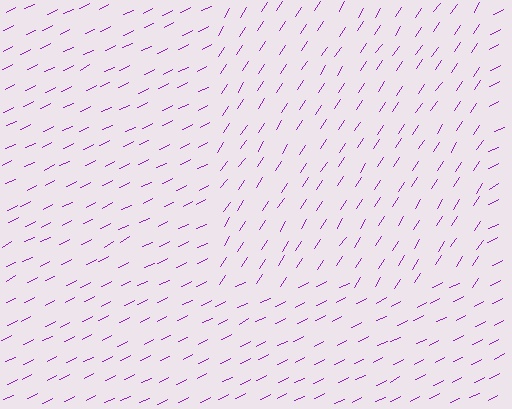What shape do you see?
I see a rectangle.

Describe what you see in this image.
The image is filled with small purple line segments. A rectangle region in the image has lines oriented differently from the surrounding lines, creating a visible texture boundary.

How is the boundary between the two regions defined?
The boundary is defined purely by a change in line orientation (approximately 31 degrees difference). All lines are the same color and thickness.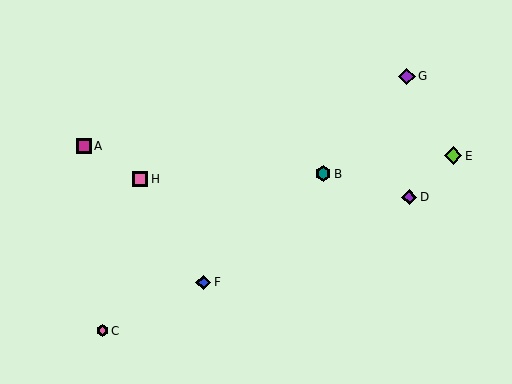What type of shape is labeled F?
Shape F is a blue diamond.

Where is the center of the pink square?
The center of the pink square is at (140, 179).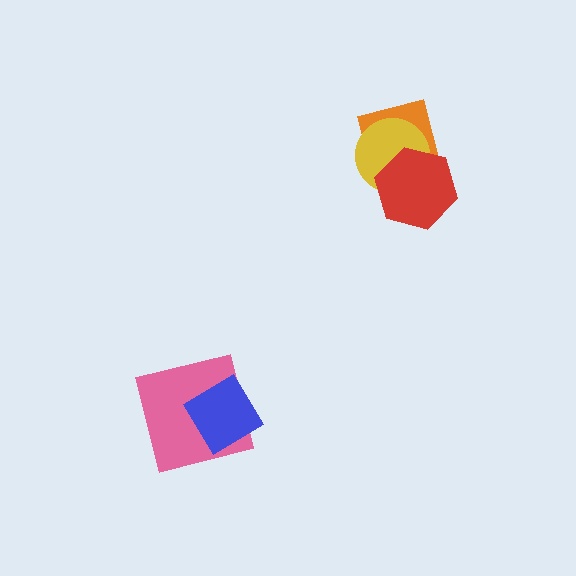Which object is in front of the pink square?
The blue diamond is in front of the pink square.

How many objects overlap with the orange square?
2 objects overlap with the orange square.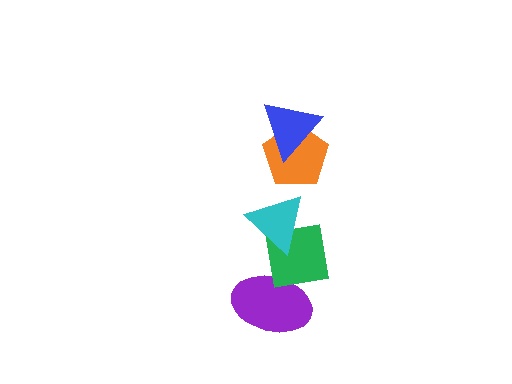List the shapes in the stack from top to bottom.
From top to bottom: the blue triangle, the orange pentagon, the cyan triangle, the green square, the purple ellipse.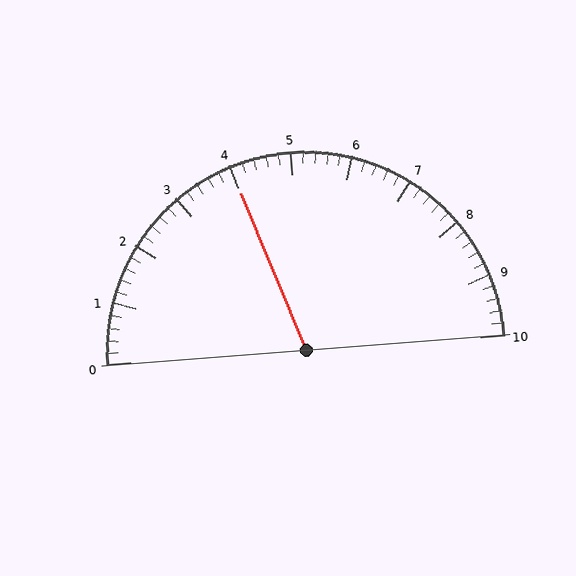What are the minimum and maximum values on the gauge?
The gauge ranges from 0 to 10.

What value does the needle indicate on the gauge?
The needle indicates approximately 4.0.